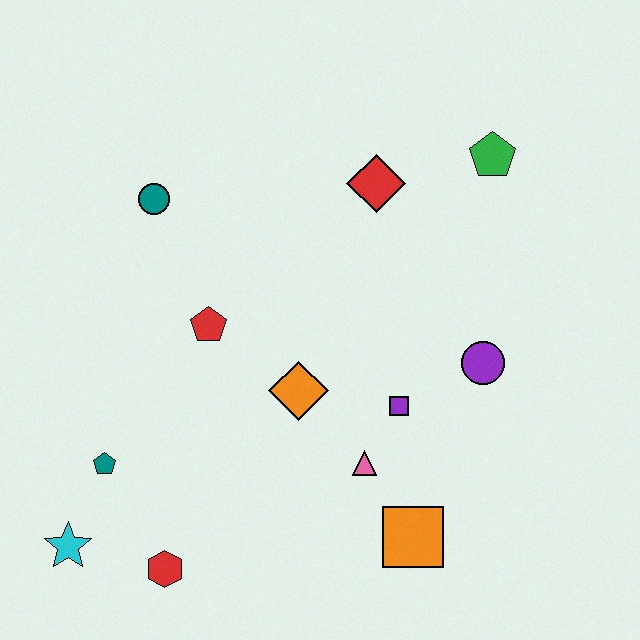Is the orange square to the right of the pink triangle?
Yes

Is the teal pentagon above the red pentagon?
No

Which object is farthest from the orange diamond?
The green pentagon is farthest from the orange diamond.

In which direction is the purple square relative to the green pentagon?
The purple square is below the green pentagon.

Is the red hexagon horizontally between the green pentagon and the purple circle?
No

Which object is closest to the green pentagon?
The red diamond is closest to the green pentagon.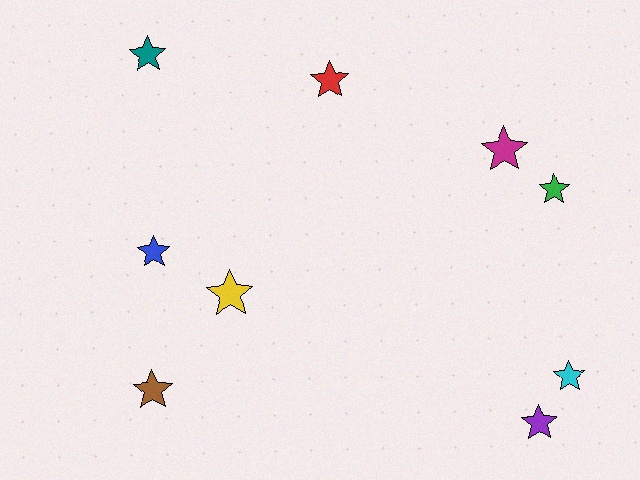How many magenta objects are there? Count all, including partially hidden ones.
There is 1 magenta object.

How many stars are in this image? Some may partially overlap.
There are 9 stars.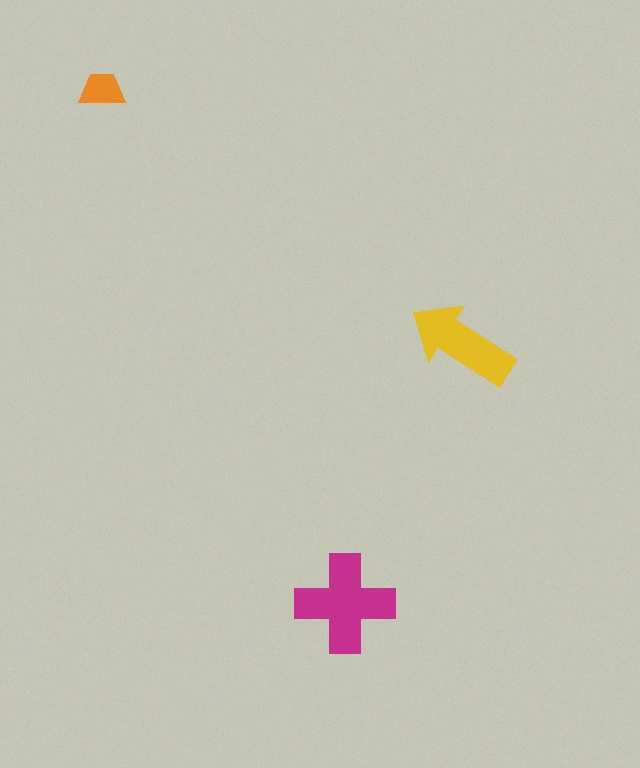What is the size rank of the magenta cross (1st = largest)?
1st.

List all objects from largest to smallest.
The magenta cross, the yellow arrow, the orange trapezoid.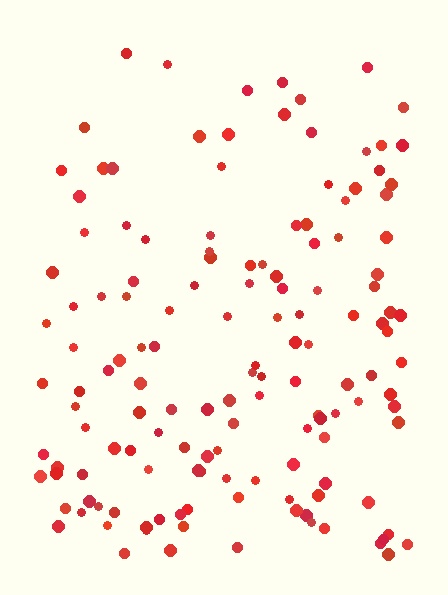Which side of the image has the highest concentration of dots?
The bottom.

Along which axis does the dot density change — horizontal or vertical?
Vertical.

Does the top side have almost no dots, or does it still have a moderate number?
Still a moderate number, just noticeably fewer than the bottom.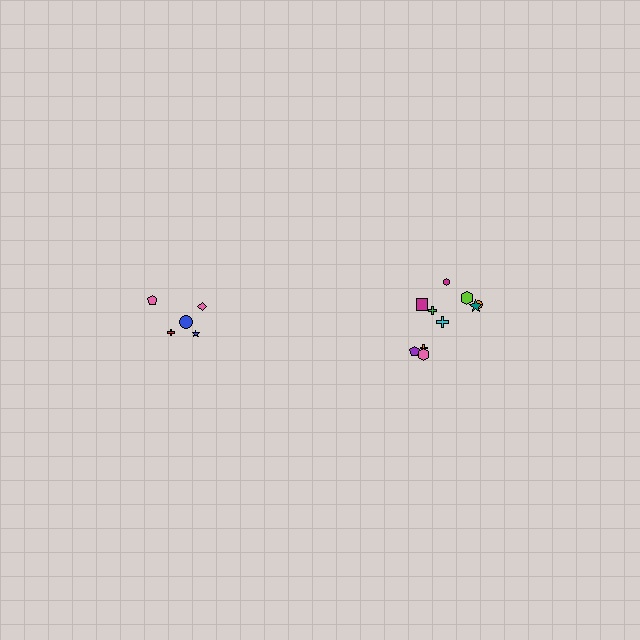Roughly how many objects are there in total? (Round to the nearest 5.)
Roughly 15 objects in total.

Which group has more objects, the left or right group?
The right group.